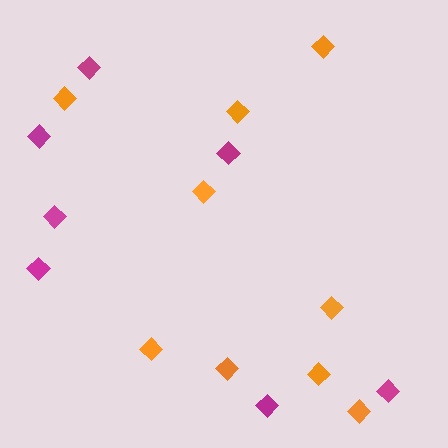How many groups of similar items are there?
There are 2 groups: one group of orange diamonds (9) and one group of magenta diamonds (7).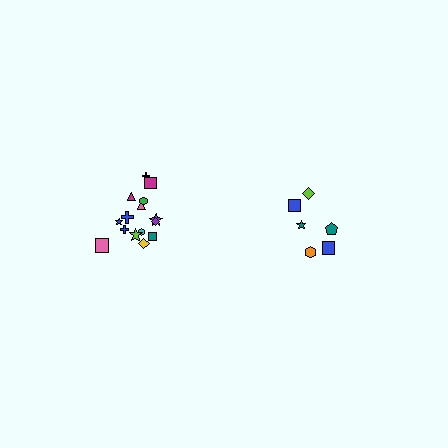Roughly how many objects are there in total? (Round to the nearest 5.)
Roughly 20 objects in total.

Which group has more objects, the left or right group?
The left group.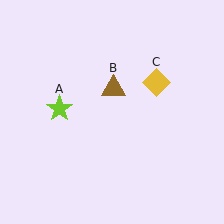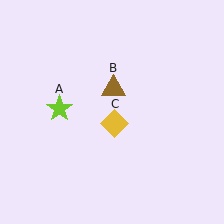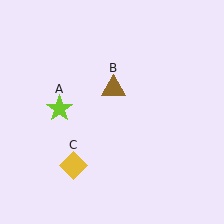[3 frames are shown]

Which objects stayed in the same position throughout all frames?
Lime star (object A) and brown triangle (object B) remained stationary.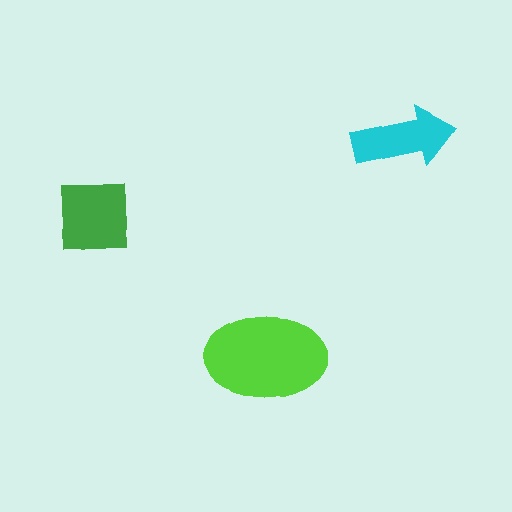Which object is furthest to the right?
The cyan arrow is rightmost.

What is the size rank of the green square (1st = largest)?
2nd.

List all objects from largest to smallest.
The lime ellipse, the green square, the cyan arrow.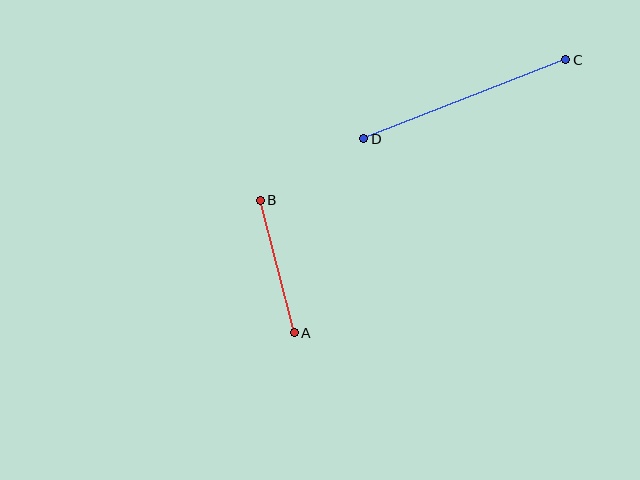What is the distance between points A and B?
The distance is approximately 137 pixels.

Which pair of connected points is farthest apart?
Points C and D are farthest apart.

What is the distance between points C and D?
The distance is approximately 217 pixels.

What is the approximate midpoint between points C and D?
The midpoint is at approximately (465, 99) pixels.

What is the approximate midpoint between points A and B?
The midpoint is at approximately (277, 266) pixels.